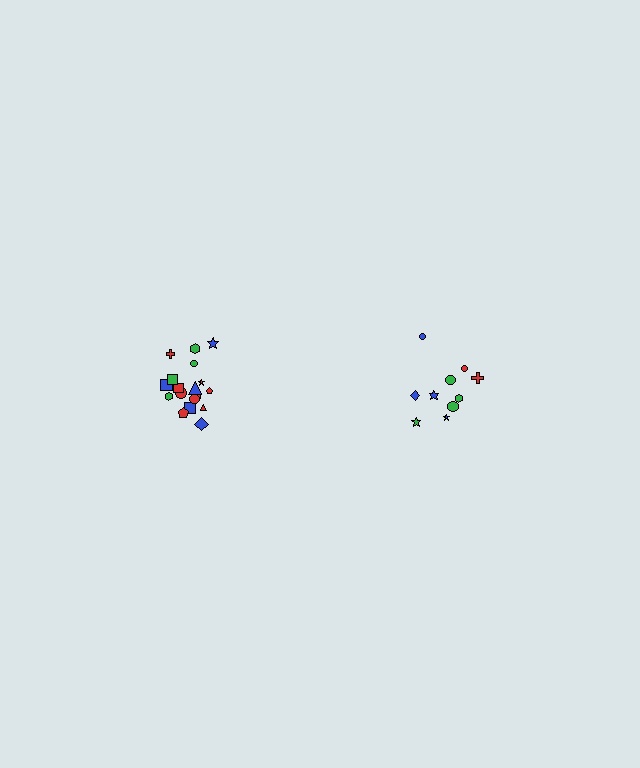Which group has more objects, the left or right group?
The left group.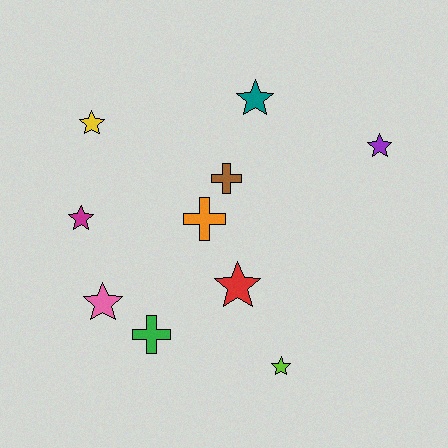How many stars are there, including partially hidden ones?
There are 7 stars.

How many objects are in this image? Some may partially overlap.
There are 10 objects.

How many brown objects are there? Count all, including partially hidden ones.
There is 1 brown object.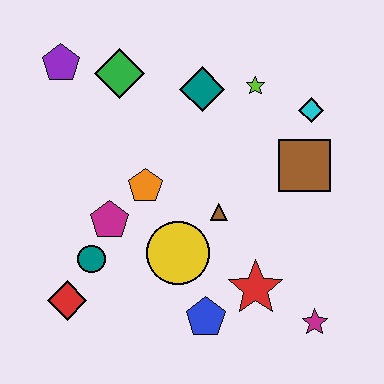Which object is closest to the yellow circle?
The brown triangle is closest to the yellow circle.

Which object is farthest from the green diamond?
The magenta star is farthest from the green diamond.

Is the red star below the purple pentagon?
Yes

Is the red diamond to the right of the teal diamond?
No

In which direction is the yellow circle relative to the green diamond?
The yellow circle is below the green diamond.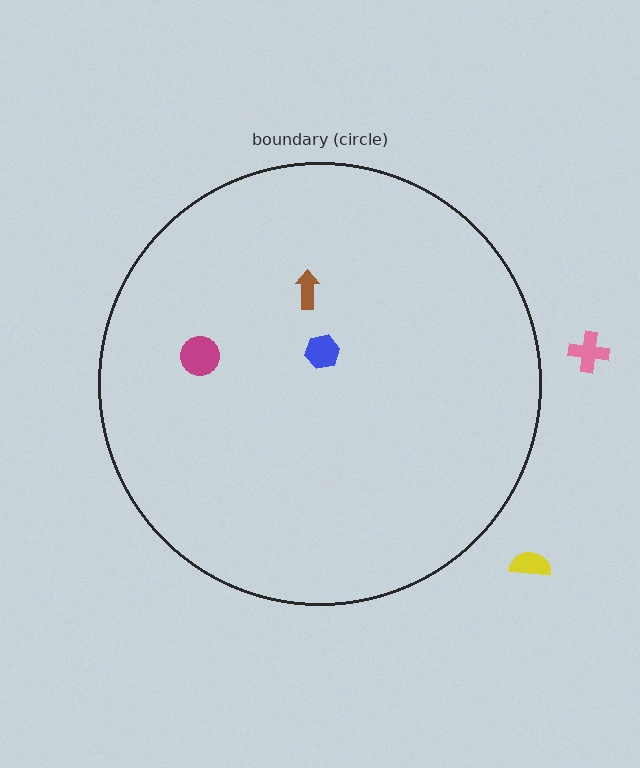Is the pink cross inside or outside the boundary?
Outside.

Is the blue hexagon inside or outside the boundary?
Inside.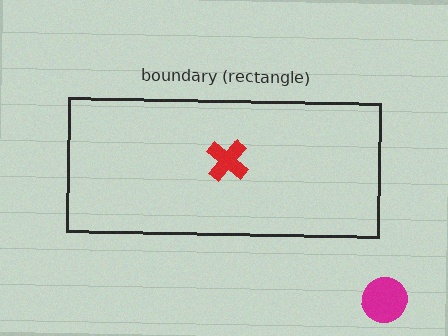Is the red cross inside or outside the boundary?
Inside.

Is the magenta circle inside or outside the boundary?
Outside.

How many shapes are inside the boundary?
1 inside, 1 outside.